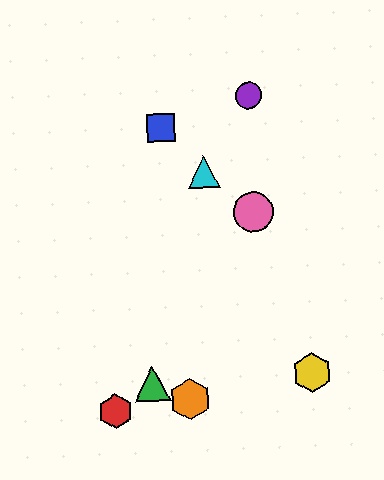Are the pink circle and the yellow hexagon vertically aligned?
No, the pink circle is at x≈254 and the yellow hexagon is at x≈312.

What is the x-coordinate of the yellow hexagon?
The yellow hexagon is at x≈312.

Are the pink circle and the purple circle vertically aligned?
Yes, both are at x≈254.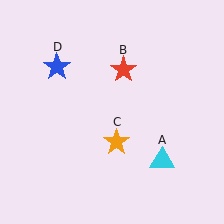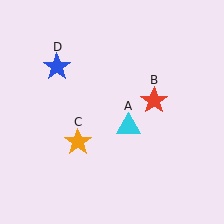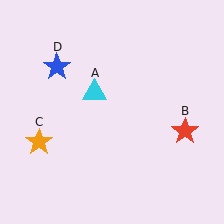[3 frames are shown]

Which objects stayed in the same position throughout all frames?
Blue star (object D) remained stationary.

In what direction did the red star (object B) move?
The red star (object B) moved down and to the right.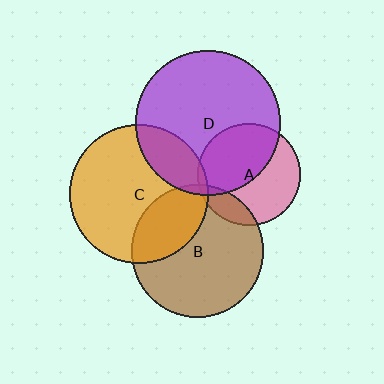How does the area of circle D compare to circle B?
Approximately 1.2 times.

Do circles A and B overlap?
Yes.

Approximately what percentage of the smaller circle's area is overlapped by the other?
Approximately 15%.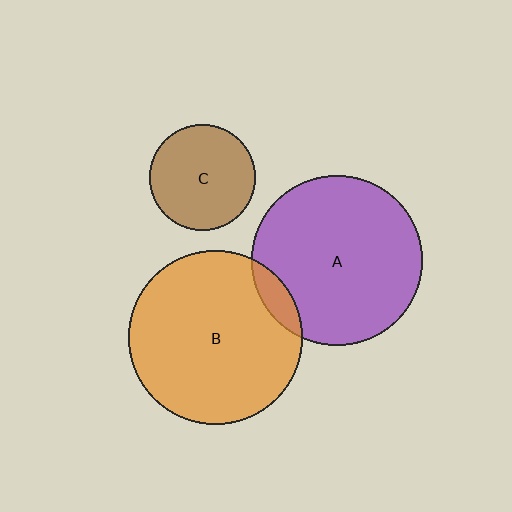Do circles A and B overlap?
Yes.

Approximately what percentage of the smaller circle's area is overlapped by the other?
Approximately 10%.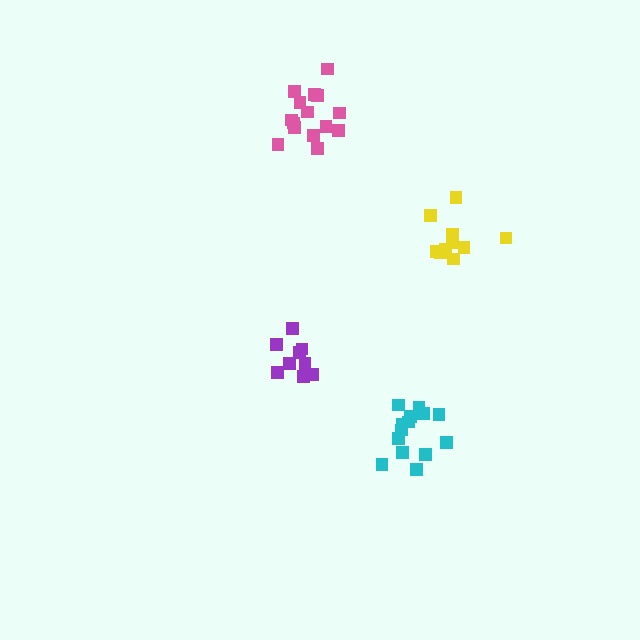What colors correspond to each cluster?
The clusters are colored: purple, cyan, pink, yellow.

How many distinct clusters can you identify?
There are 4 distinct clusters.